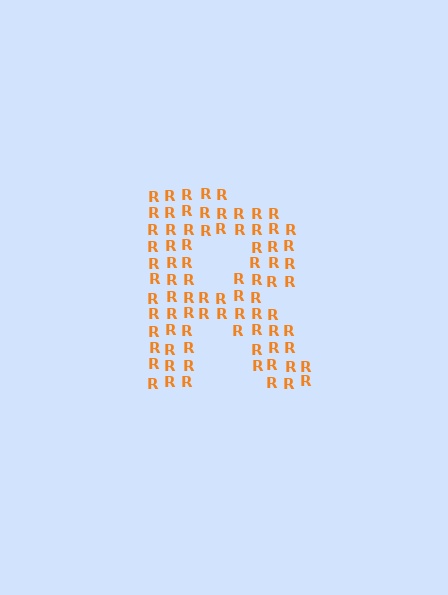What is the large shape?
The large shape is the letter R.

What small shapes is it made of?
It is made of small letter R's.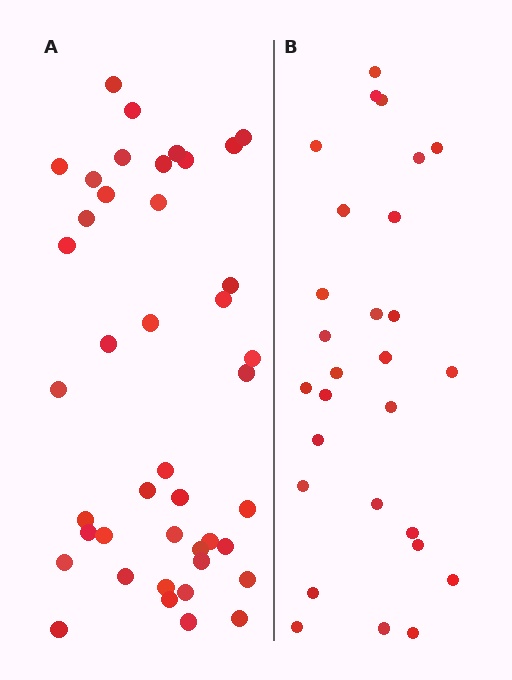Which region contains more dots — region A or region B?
Region A (the left region) has more dots.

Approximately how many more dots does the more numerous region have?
Region A has approximately 15 more dots than region B.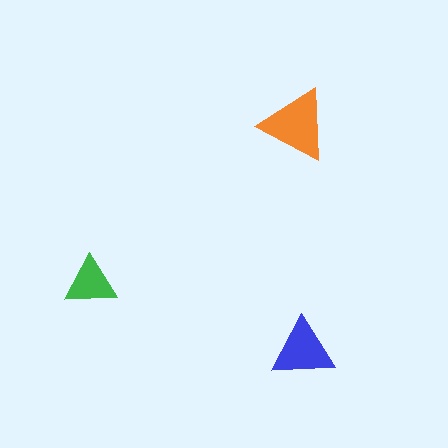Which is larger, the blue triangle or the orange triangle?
The orange one.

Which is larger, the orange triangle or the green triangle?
The orange one.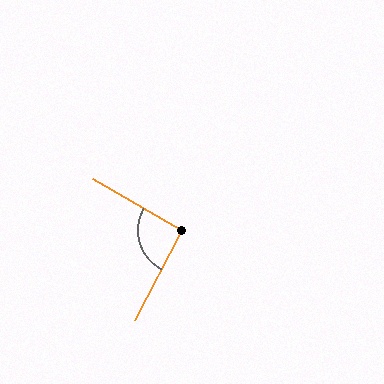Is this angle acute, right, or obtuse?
It is approximately a right angle.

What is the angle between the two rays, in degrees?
Approximately 93 degrees.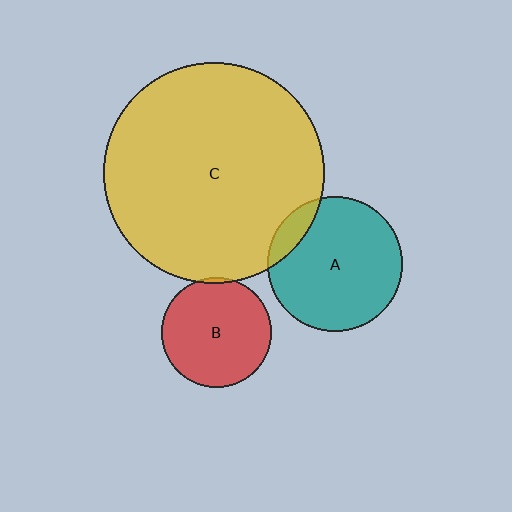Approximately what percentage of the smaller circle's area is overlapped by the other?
Approximately 5%.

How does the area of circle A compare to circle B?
Approximately 1.5 times.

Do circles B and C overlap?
Yes.